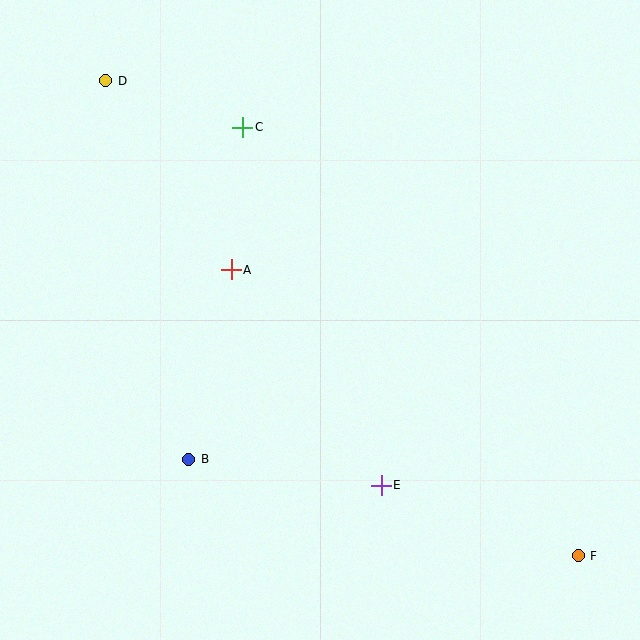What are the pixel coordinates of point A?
Point A is at (231, 270).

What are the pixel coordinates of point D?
Point D is at (106, 81).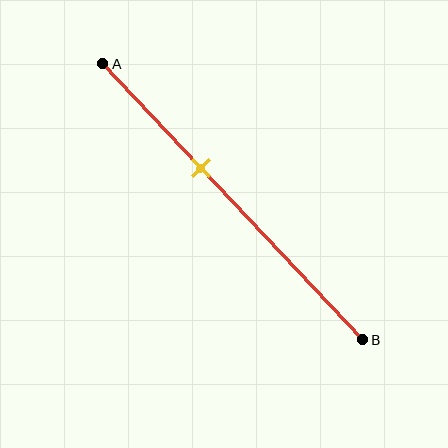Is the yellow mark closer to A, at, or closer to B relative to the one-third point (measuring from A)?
The yellow mark is closer to point B than the one-third point of segment AB.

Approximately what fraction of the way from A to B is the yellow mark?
The yellow mark is approximately 40% of the way from A to B.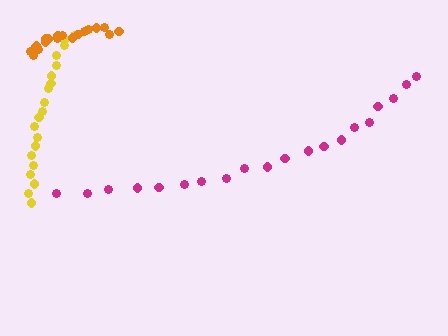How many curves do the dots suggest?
There are 3 distinct paths.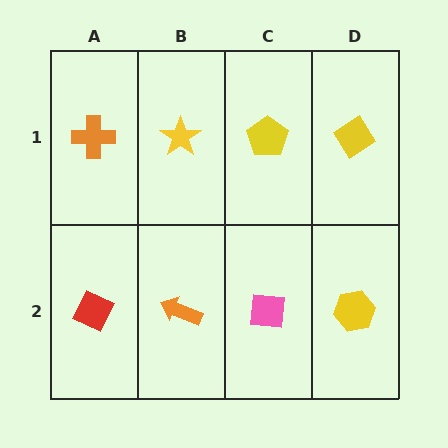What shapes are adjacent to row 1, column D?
A yellow hexagon (row 2, column D), a yellow pentagon (row 1, column C).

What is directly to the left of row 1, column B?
An orange cross.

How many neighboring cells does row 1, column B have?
3.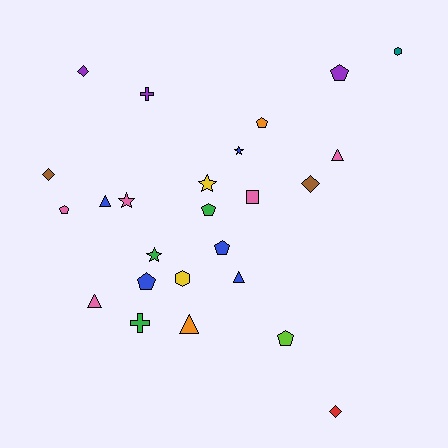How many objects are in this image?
There are 25 objects.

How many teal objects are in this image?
There is 1 teal object.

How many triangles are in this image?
There are 5 triangles.